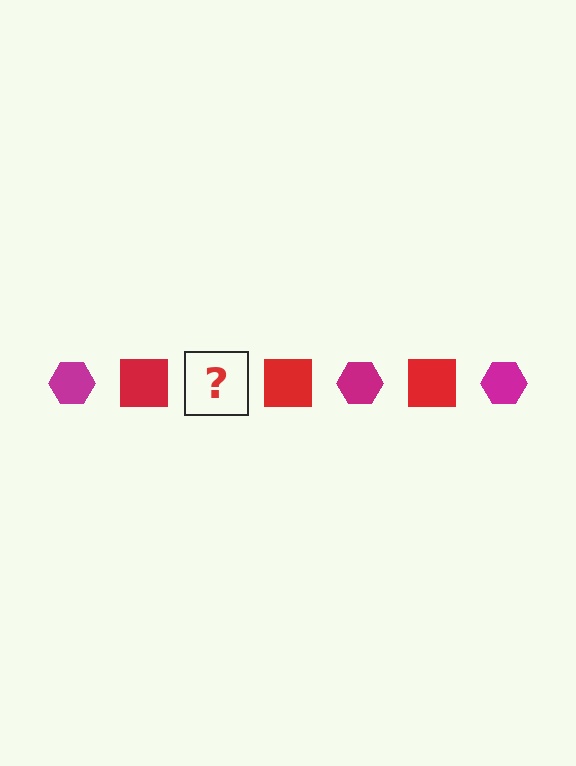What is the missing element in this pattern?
The missing element is a magenta hexagon.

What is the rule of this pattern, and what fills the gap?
The rule is that the pattern alternates between magenta hexagon and red square. The gap should be filled with a magenta hexagon.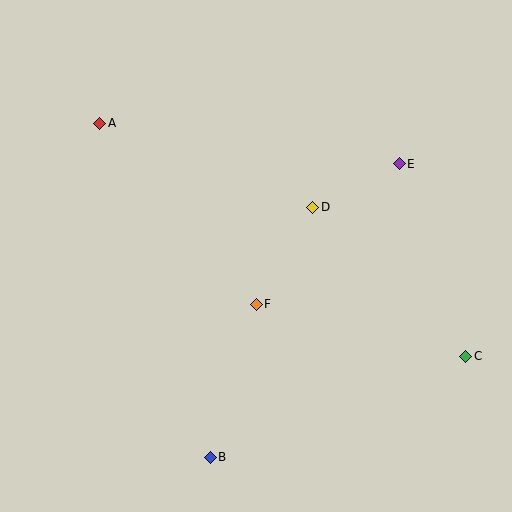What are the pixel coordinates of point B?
Point B is at (210, 457).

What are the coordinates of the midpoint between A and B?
The midpoint between A and B is at (155, 290).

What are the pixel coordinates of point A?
Point A is at (100, 123).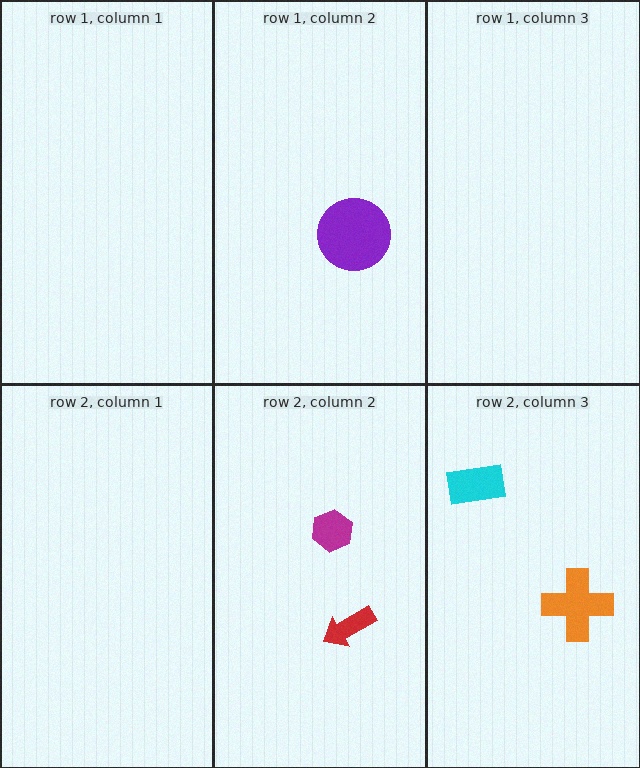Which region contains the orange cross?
The row 2, column 3 region.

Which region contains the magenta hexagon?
The row 2, column 2 region.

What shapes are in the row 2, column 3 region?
The cyan rectangle, the orange cross.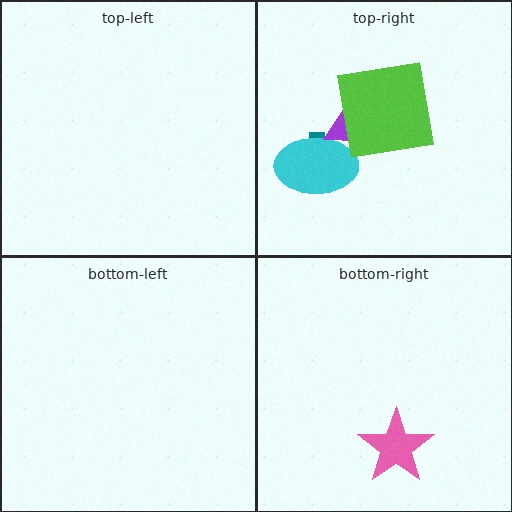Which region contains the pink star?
The bottom-right region.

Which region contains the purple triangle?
The top-right region.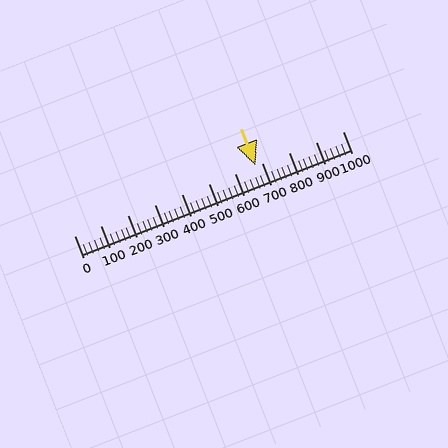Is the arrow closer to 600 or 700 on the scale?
The arrow is closer to 700.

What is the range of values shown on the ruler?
The ruler shows values from 0 to 1000.